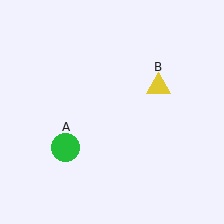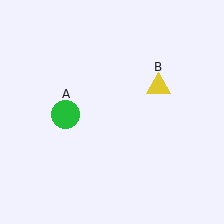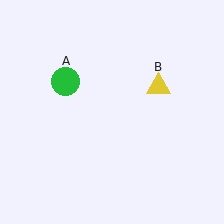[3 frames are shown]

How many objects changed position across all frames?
1 object changed position: green circle (object A).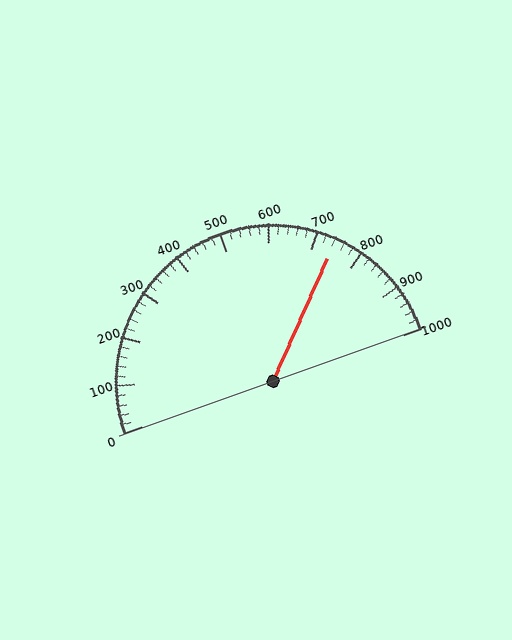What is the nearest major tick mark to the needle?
The nearest major tick mark is 700.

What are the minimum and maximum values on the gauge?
The gauge ranges from 0 to 1000.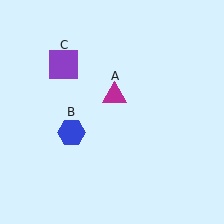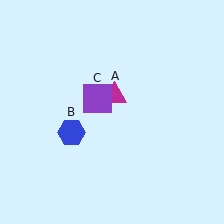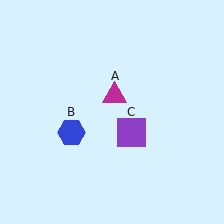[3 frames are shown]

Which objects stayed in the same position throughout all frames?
Magenta triangle (object A) and blue hexagon (object B) remained stationary.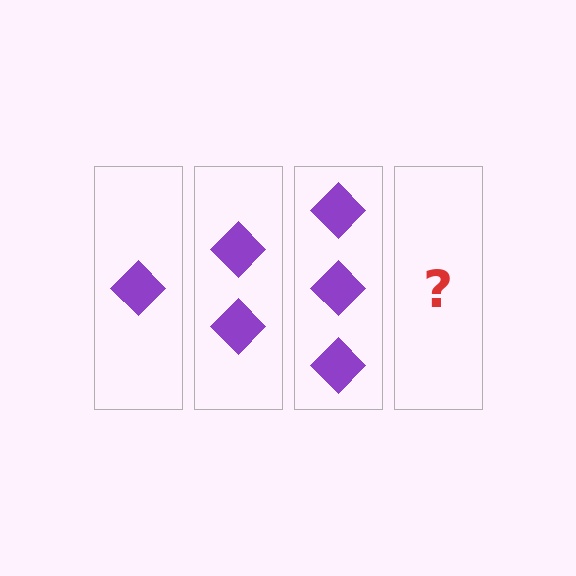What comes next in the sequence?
The next element should be 4 diamonds.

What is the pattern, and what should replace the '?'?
The pattern is that each step adds one more diamond. The '?' should be 4 diamonds.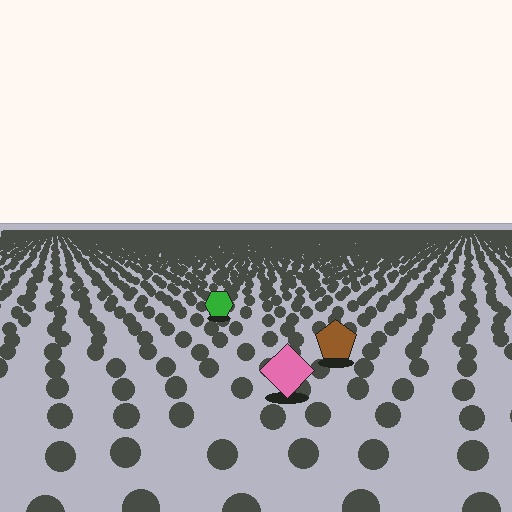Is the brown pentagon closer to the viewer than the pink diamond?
No. The pink diamond is closer — you can tell from the texture gradient: the ground texture is coarser near it.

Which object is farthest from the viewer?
The green hexagon is farthest from the viewer. It appears smaller and the ground texture around it is denser.